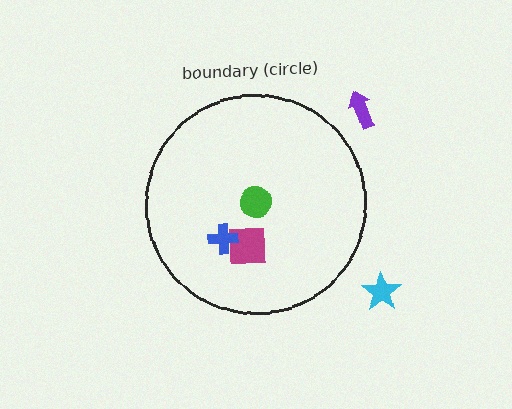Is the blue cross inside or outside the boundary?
Inside.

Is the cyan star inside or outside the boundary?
Outside.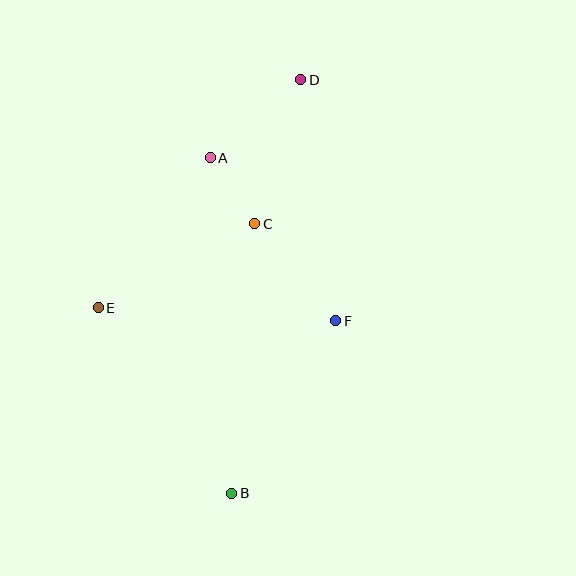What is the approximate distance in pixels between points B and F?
The distance between B and F is approximately 202 pixels.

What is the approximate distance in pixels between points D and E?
The distance between D and E is approximately 305 pixels.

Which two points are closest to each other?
Points A and C are closest to each other.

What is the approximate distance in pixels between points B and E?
The distance between B and E is approximately 229 pixels.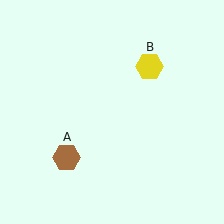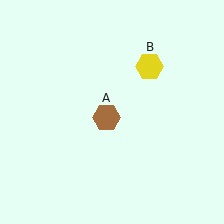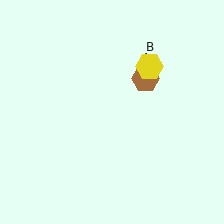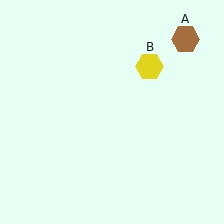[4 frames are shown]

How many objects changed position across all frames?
1 object changed position: brown hexagon (object A).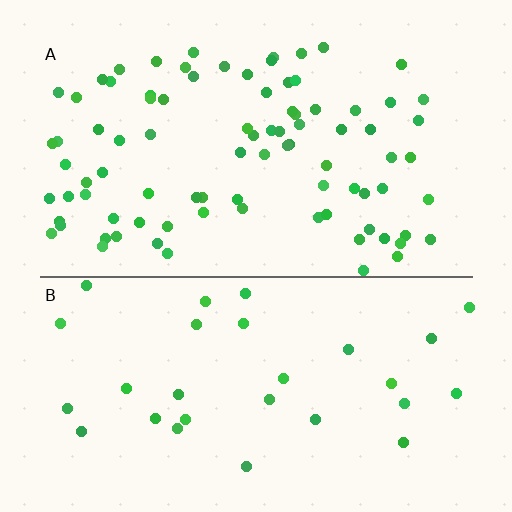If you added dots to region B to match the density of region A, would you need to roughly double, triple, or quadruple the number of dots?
Approximately triple.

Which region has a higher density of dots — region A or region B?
A (the top).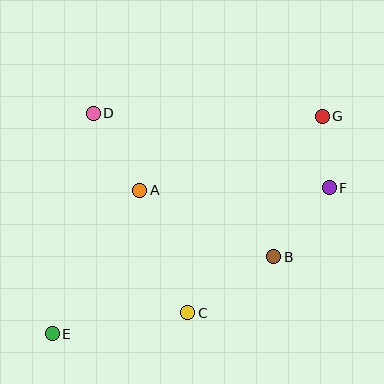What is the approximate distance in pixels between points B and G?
The distance between B and G is approximately 149 pixels.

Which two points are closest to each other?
Points F and G are closest to each other.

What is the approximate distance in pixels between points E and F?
The distance between E and F is approximately 313 pixels.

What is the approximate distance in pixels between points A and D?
The distance between A and D is approximately 90 pixels.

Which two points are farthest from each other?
Points E and G are farthest from each other.